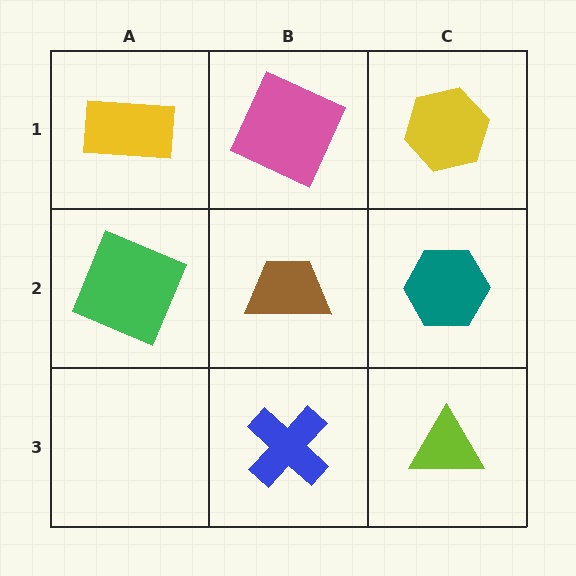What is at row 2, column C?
A teal hexagon.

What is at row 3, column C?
A lime triangle.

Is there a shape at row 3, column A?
No, that cell is empty.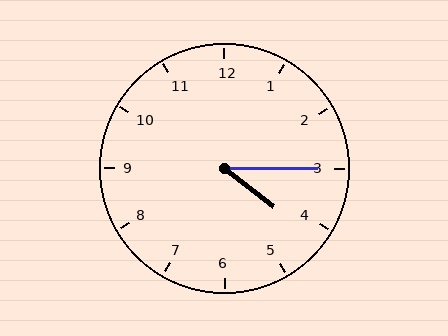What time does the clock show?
4:15.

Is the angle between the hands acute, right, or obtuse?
It is acute.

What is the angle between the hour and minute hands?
Approximately 38 degrees.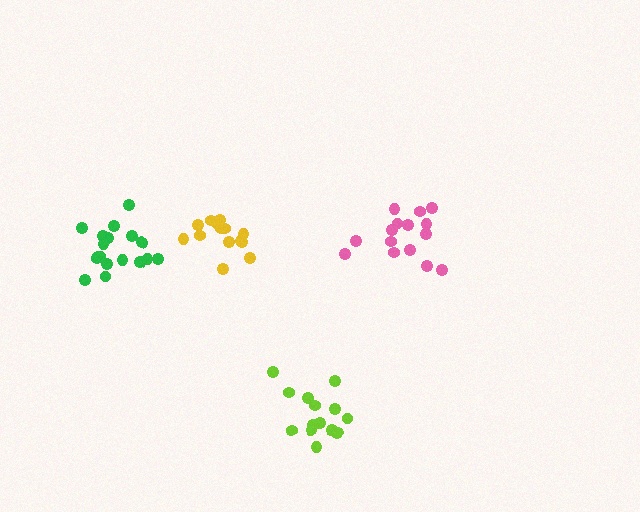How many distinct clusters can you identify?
There are 4 distinct clusters.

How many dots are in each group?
Group 1: 18 dots, Group 2: 14 dots, Group 3: 15 dots, Group 4: 15 dots (62 total).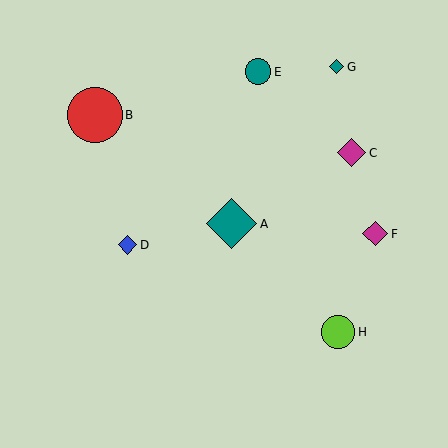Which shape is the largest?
The red circle (labeled B) is the largest.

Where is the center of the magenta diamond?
The center of the magenta diamond is at (375, 234).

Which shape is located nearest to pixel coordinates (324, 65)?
The teal diamond (labeled G) at (337, 67) is nearest to that location.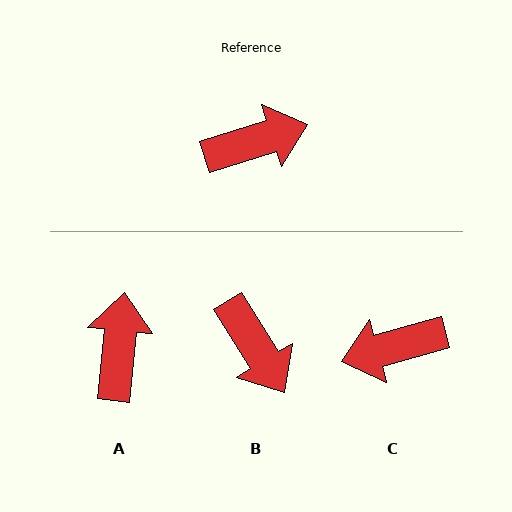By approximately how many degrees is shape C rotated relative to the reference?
Approximately 178 degrees counter-clockwise.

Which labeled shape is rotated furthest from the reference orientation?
C, about 178 degrees away.